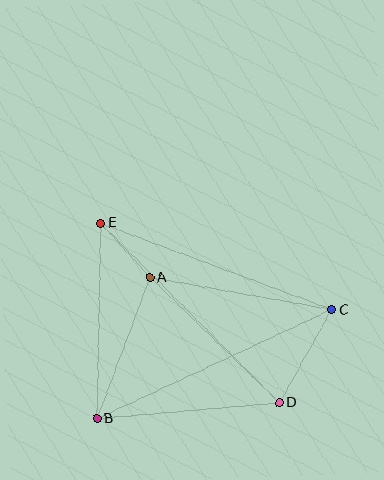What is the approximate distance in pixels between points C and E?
The distance between C and E is approximately 247 pixels.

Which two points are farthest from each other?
Points B and C are farthest from each other.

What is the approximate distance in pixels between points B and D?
The distance between B and D is approximately 183 pixels.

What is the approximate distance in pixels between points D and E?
The distance between D and E is approximately 253 pixels.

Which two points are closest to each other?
Points A and E are closest to each other.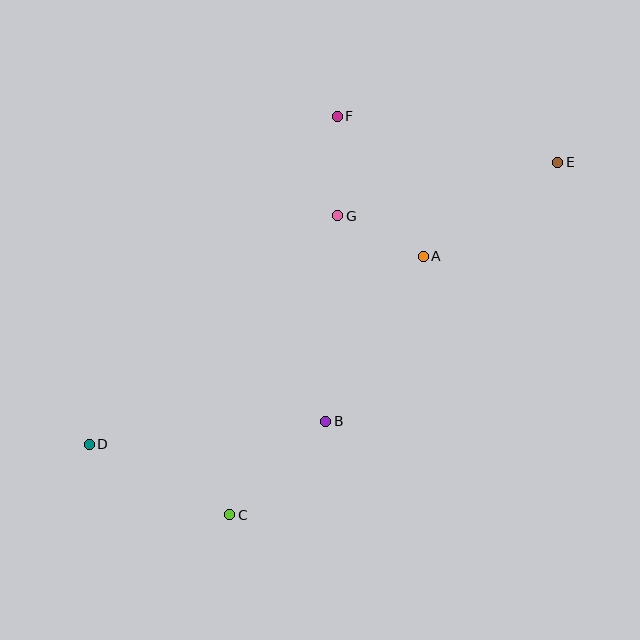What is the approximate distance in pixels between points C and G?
The distance between C and G is approximately 318 pixels.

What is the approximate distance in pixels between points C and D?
The distance between C and D is approximately 157 pixels.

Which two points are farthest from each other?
Points D and E are farthest from each other.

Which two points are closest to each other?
Points A and G are closest to each other.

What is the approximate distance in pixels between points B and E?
The distance between B and E is approximately 347 pixels.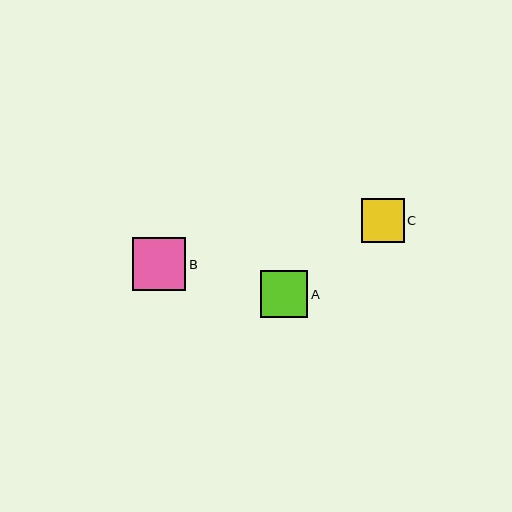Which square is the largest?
Square B is the largest with a size of approximately 53 pixels.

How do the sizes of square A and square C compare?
Square A and square C are approximately the same size.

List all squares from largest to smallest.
From largest to smallest: B, A, C.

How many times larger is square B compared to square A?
Square B is approximately 1.1 times the size of square A.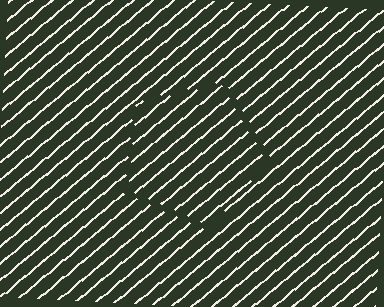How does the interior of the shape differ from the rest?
The interior of the shape contains the same grating, shifted by half a period — the contour is defined by the phase discontinuity where line-ends from the inner and outer gratings abut.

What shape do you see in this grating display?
An illusory pentagon. The interior of the shape contains the same grating, shifted by half a period — the contour is defined by the phase discontinuity where line-ends from the inner and outer gratings abut.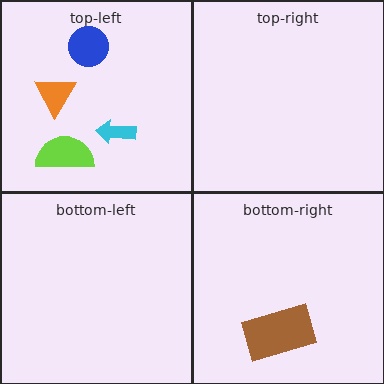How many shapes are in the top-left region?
4.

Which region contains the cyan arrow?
The top-left region.